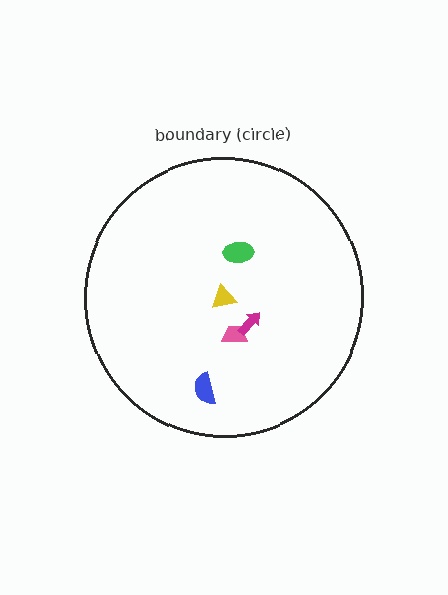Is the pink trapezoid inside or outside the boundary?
Inside.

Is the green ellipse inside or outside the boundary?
Inside.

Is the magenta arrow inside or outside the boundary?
Inside.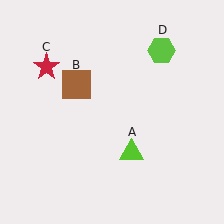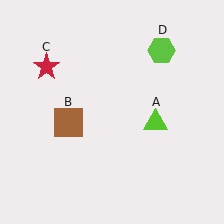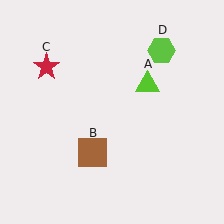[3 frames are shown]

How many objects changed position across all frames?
2 objects changed position: lime triangle (object A), brown square (object B).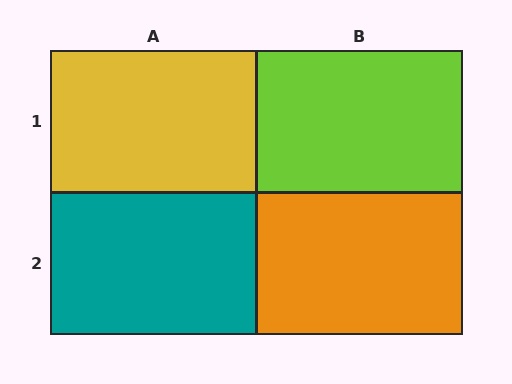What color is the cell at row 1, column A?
Yellow.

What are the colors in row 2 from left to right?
Teal, orange.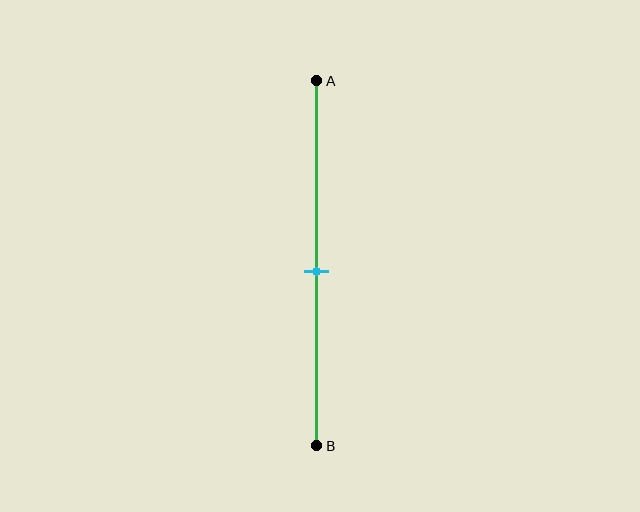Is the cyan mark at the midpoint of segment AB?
Yes, the mark is approximately at the midpoint.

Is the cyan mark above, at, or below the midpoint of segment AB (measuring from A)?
The cyan mark is approximately at the midpoint of segment AB.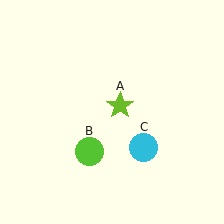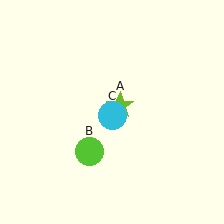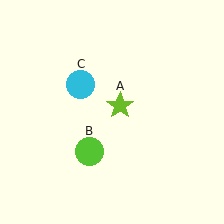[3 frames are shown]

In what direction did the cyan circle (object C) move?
The cyan circle (object C) moved up and to the left.